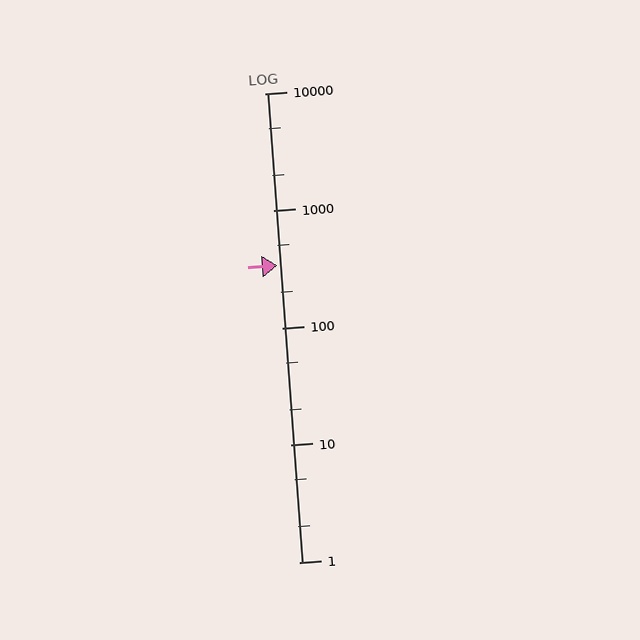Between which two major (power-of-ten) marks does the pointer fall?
The pointer is between 100 and 1000.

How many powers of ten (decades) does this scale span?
The scale spans 4 decades, from 1 to 10000.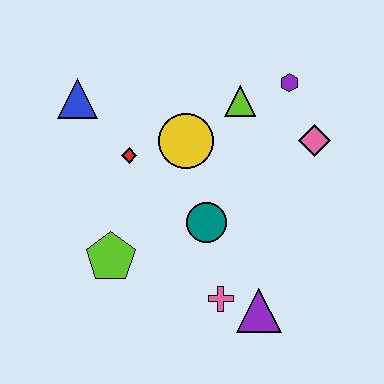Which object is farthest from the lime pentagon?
The purple hexagon is farthest from the lime pentagon.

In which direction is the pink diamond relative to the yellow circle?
The pink diamond is to the right of the yellow circle.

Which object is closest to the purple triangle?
The pink cross is closest to the purple triangle.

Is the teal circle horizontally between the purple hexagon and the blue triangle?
Yes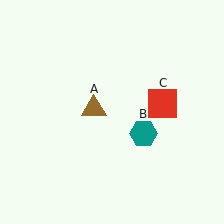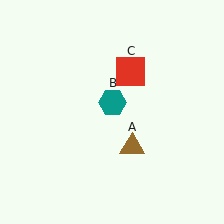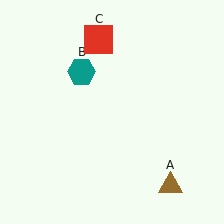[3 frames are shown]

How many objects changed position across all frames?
3 objects changed position: brown triangle (object A), teal hexagon (object B), red square (object C).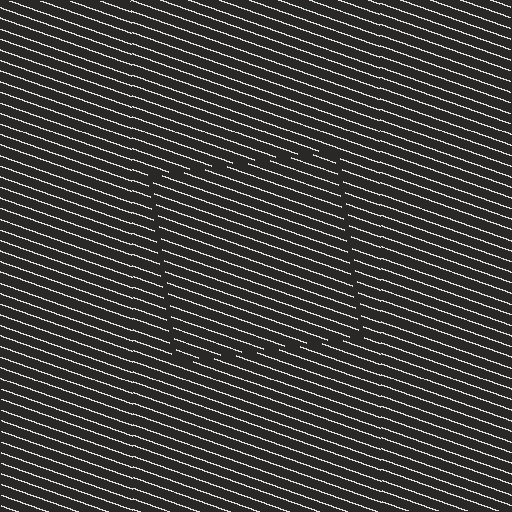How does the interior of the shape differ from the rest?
The interior of the shape contains the same grating, shifted by half a period — the contour is defined by the phase discontinuity where line-ends from the inner and outer gratings abut.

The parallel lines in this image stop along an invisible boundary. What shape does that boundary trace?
An illusory square. The interior of the shape contains the same grating, shifted by half a period — the contour is defined by the phase discontinuity where line-ends from the inner and outer gratings abut.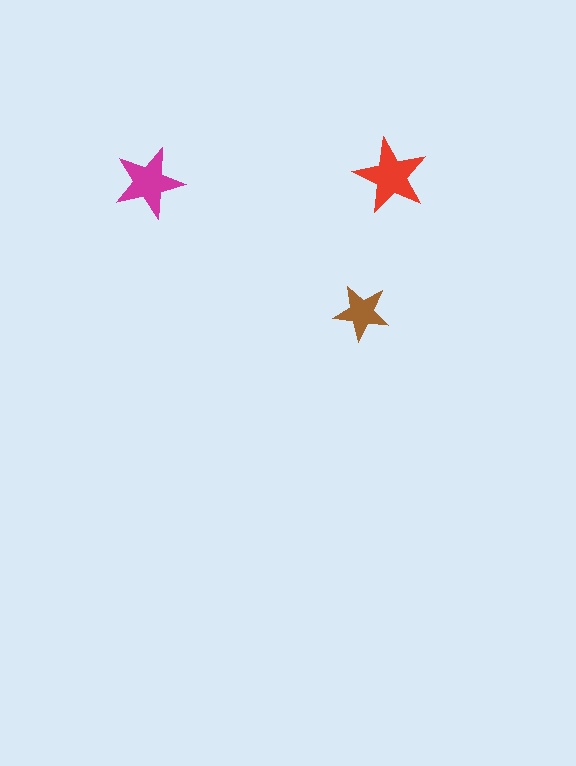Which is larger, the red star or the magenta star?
The red one.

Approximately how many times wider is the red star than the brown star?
About 1.5 times wider.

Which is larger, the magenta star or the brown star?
The magenta one.